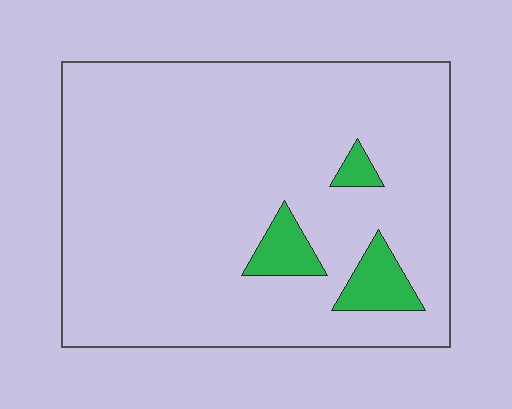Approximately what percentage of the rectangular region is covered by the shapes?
Approximately 10%.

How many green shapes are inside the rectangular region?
3.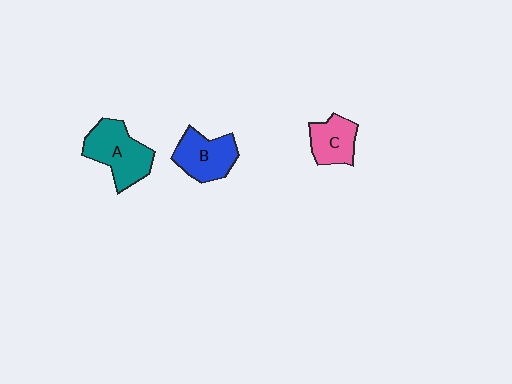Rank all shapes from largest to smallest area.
From largest to smallest: A (teal), B (blue), C (pink).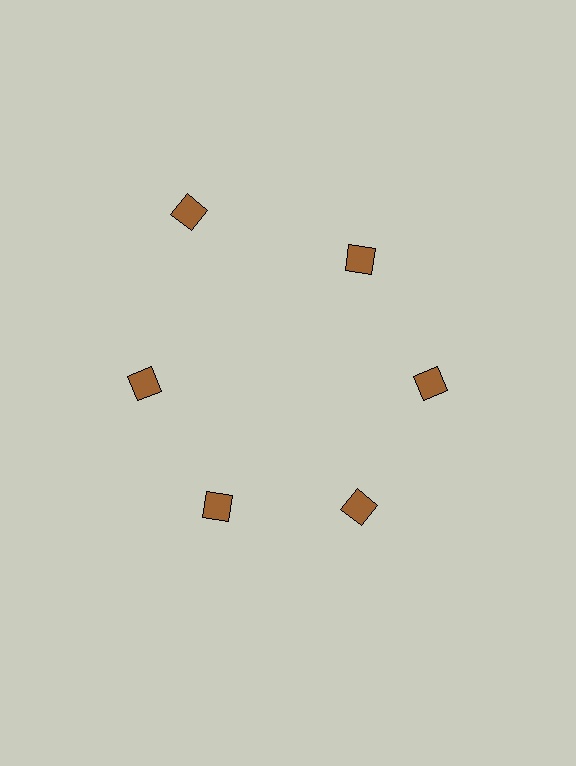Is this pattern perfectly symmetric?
No. The 6 brown diamonds are arranged in a ring, but one element near the 11 o'clock position is pushed outward from the center, breaking the 6-fold rotational symmetry.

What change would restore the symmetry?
The symmetry would be restored by moving it inward, back onto the ring so that all 6 diamonds sit at equal angles and equal distance from the center.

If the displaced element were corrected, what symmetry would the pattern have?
It would have 6-fold rotational symmetry — the pattern would map onto itself every 60 degrees.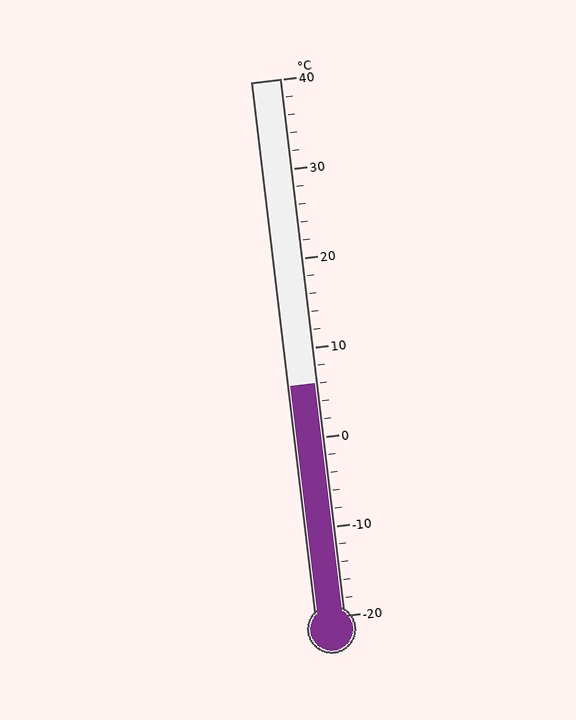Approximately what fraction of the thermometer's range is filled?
The thermometer is filled to approximately 45% of its range.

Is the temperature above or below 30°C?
The temperature is below 30°C.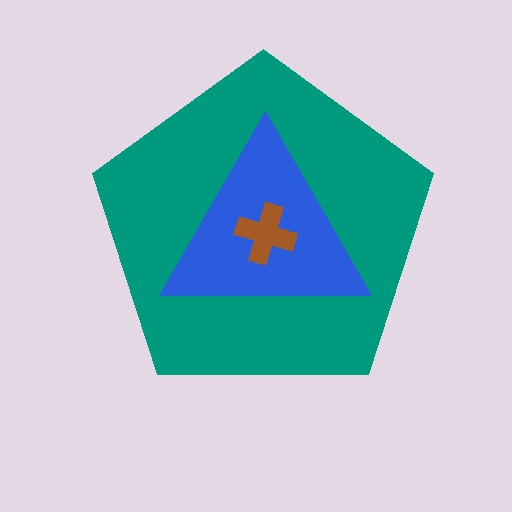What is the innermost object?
The brown cross.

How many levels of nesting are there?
3.